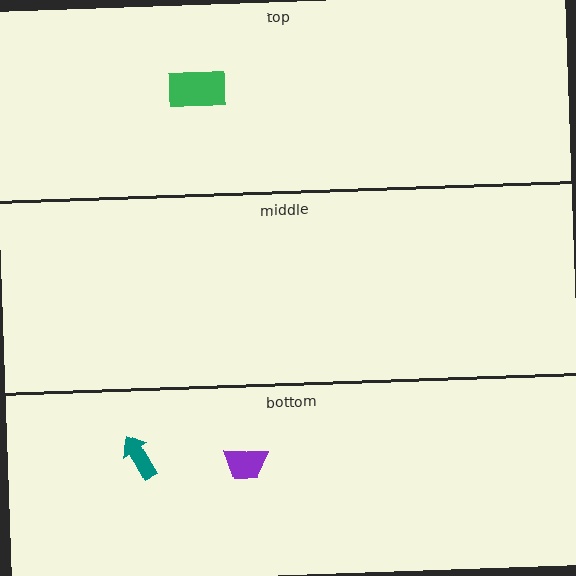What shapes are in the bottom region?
The teal arrow, the purple trapezoid.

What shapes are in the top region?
The green rectangle.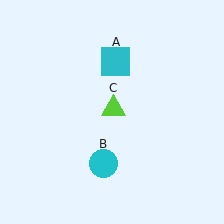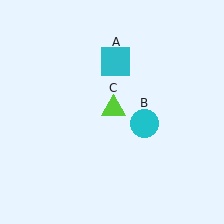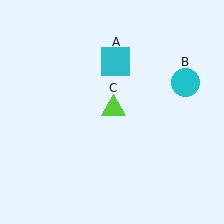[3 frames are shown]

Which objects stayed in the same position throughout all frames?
Cyan square (object A) and lime triangle (object C) remained stationary.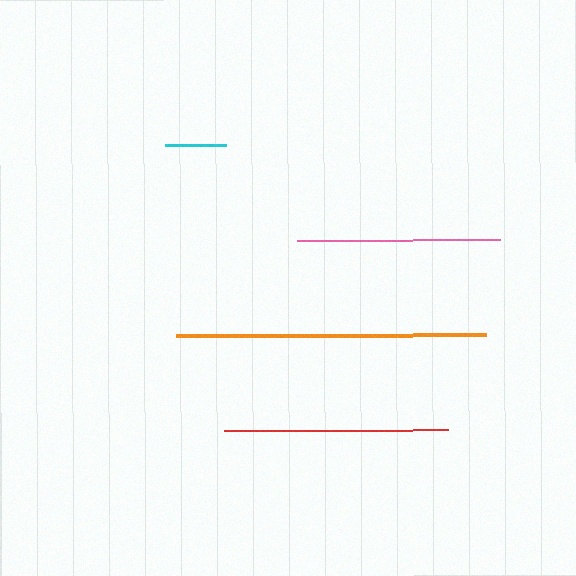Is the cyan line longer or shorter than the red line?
The red line is longer than the cyan line.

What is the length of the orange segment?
The orange segment is approximately 310 pixels long.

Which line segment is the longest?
The orange line is the longest at approximately 310 pixels.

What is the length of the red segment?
The red segment is approximately 225 pixels long.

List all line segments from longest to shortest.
From longest to shortest: orange, red, pink, cyan.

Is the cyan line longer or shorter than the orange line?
The orange line is longer than the cyan line.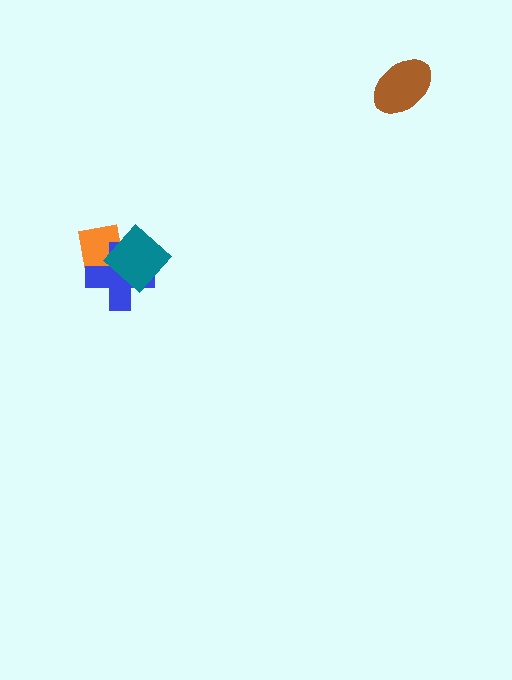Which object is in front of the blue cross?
The teal diamond is in front of the blue cross.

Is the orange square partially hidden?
Yes, it is partially covered by another shape.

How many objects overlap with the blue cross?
2 objects overlap with the blue cross.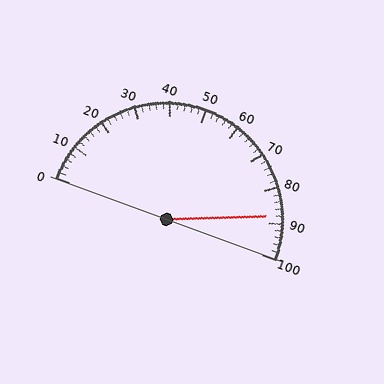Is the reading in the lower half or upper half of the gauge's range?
The reading is in the upper half of the range (0 to 100).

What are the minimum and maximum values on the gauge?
The gauge ranges from 0 to 100.